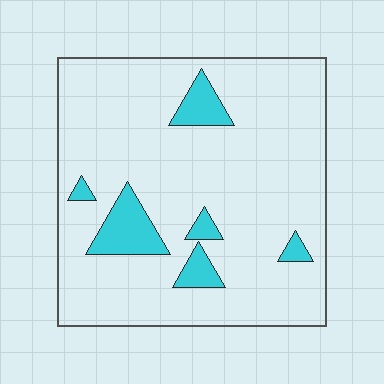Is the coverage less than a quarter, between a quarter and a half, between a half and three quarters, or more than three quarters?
Less than a quarter.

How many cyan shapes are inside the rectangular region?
6.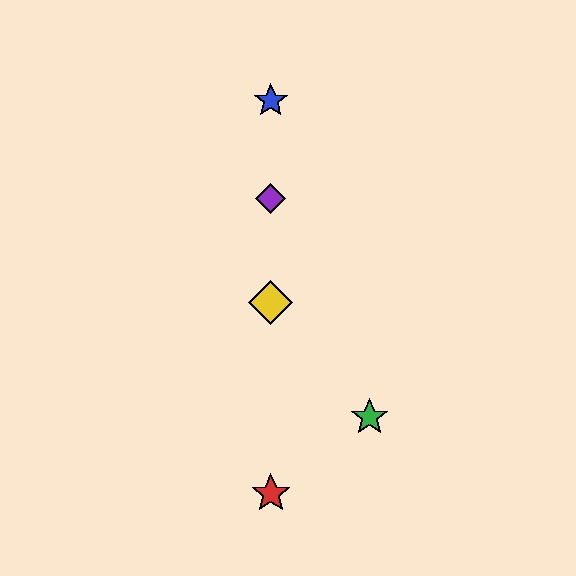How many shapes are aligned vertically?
4 shapes (the red star, the blue star, the yellow diamond, the purple diamond) are aligned vertically.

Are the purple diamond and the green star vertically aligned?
No, the purple diamond is at x≈271 and the green star is at x≈369.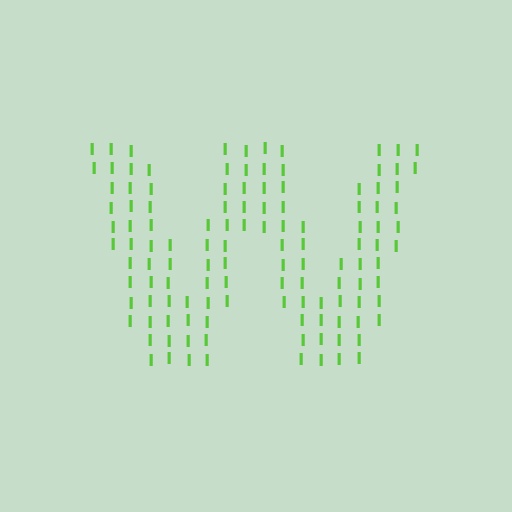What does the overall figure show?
The overall figure shows the letter W.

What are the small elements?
The small elements are letter I's.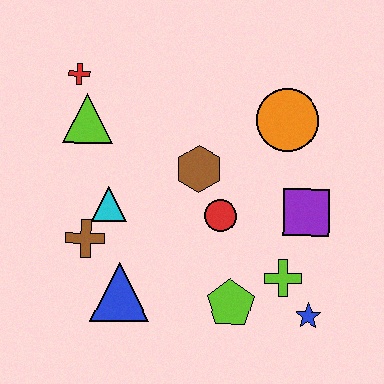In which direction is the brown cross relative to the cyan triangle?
The brown cross is below the cyan triangle.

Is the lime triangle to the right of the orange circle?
No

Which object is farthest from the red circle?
The red cross is farthest from the red circle.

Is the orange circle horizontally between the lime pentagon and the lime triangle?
No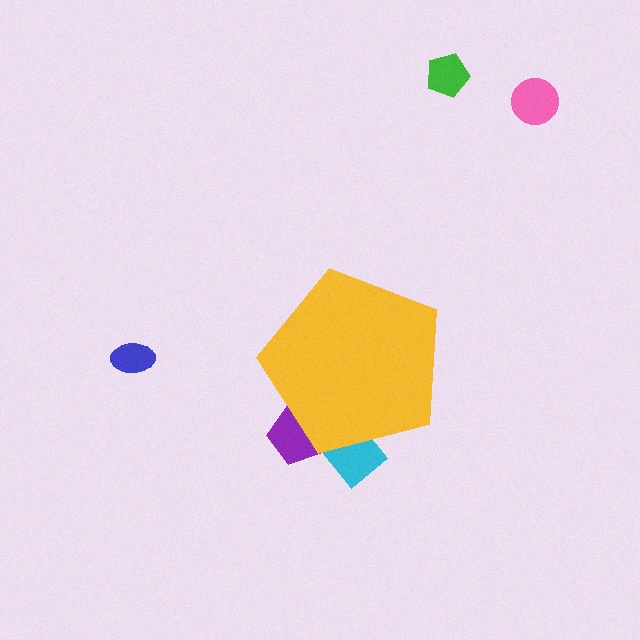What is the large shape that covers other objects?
A yellow pentagon.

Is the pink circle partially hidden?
No, the pink circle is fully visible.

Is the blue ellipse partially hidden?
No, the blue ellipse is fully visible.